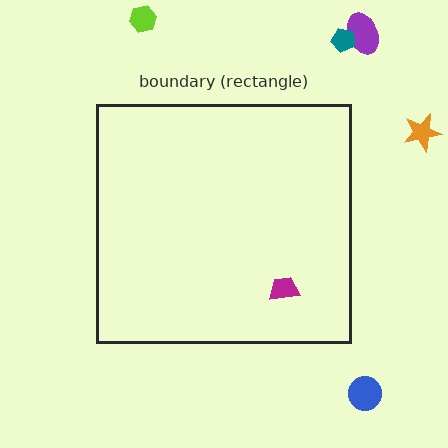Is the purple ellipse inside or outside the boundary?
Outside.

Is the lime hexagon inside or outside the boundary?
Outside.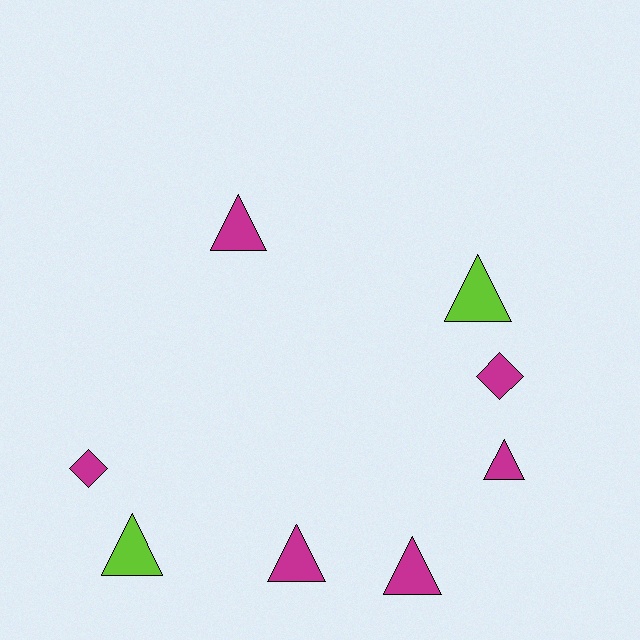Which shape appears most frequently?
Triangle, with 6 objects.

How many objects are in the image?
There are 8 objects.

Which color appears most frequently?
Magenta, with 6 objects.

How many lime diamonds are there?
There are no lime diamonds.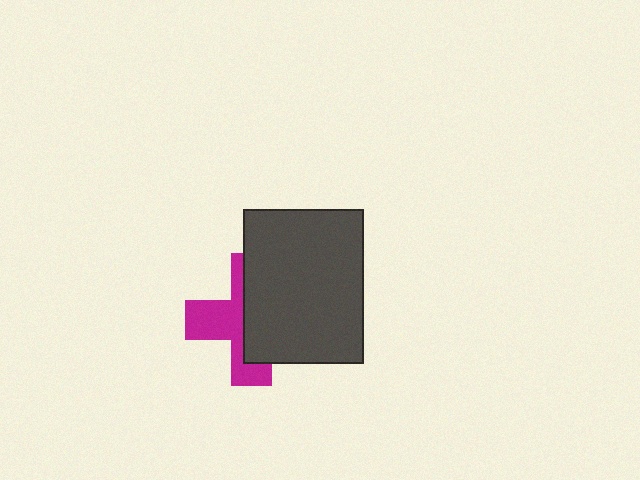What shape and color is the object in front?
The object in front is a dark gray rectangle.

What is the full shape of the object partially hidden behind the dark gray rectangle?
The partially hidden object is a magenta cross.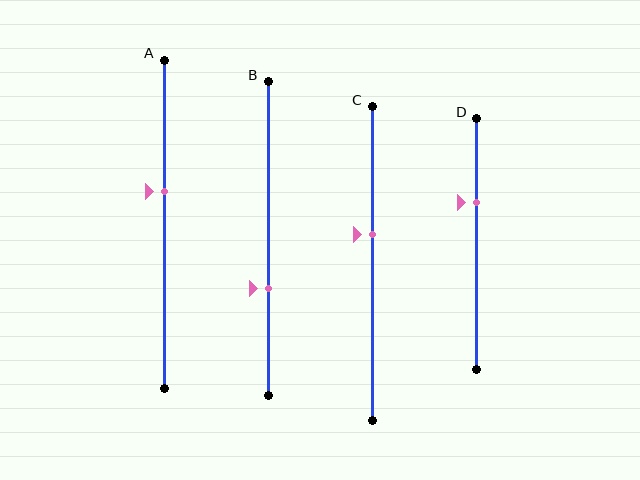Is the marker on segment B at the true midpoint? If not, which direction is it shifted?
No, the marker on segment B is shifted downward by about 16% of the segment length.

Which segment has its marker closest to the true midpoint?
Segment C has its marker closest to the true midpoint.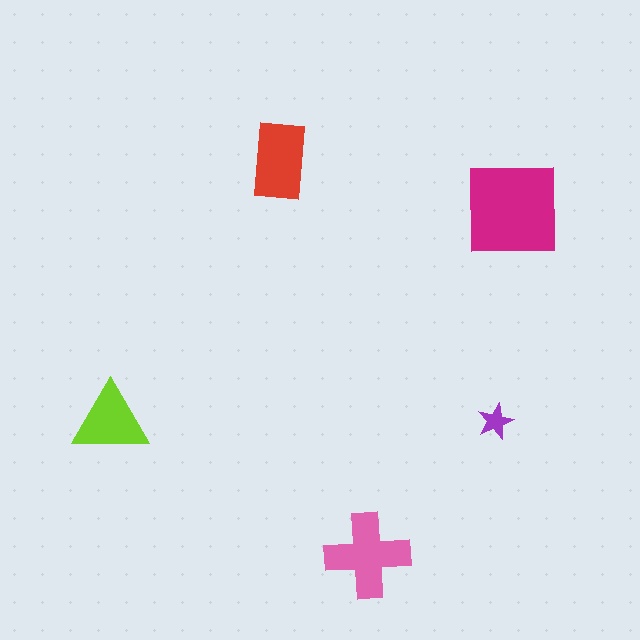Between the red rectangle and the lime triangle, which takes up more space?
The red rectangle.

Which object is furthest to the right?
The magenta square is rightmost.